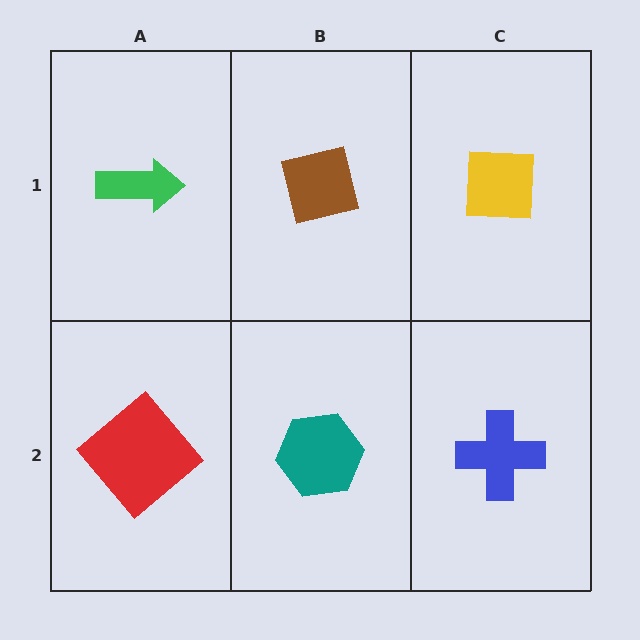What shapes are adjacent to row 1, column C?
A blue cross (row 2, column C), a brown square (row 1, column B).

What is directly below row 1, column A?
A red diamond.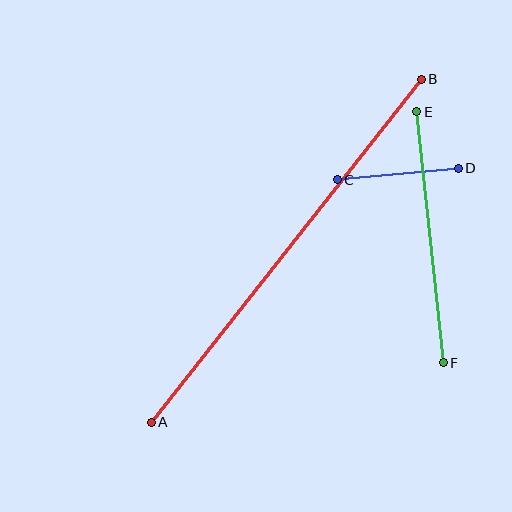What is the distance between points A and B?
The distance is approximately 437 pixels.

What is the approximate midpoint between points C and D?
The midpoint is at approximately (398, 174) pixels.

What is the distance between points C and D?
The distance is approximately 122 pixels.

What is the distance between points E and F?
The distance is approximately 252 pixels.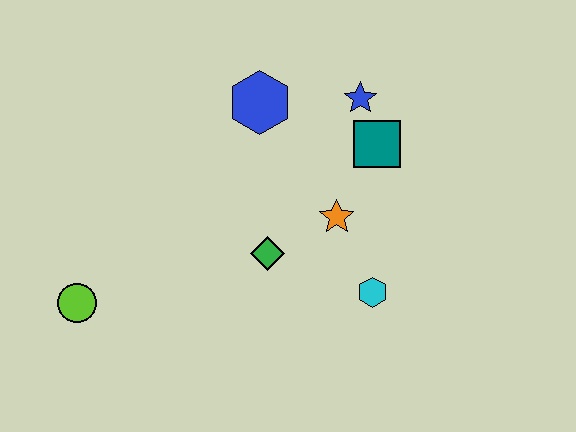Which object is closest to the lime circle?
The green diamond is closest to the lime circle.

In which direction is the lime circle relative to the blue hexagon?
The lime circle is below the blue hexagon.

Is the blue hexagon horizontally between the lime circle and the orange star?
Yes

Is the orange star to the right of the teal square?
No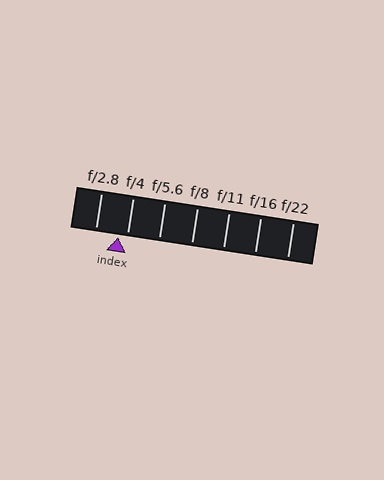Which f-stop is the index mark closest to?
The index mark is closest to f/4.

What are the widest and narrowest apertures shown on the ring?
The widest aperture shown is f/2.8 and the narrowest is f/22.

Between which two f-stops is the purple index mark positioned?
The index mark is between f/2.8 and f/4.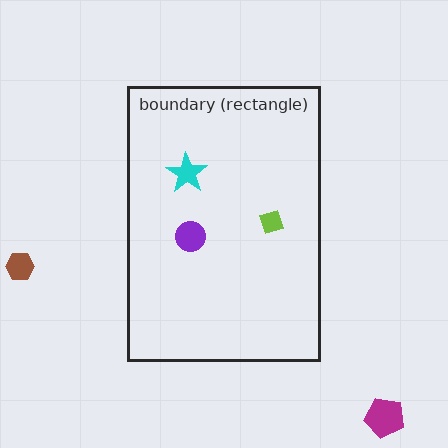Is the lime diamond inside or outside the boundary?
Inside.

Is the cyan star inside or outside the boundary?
Inside.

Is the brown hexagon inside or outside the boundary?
Outside.